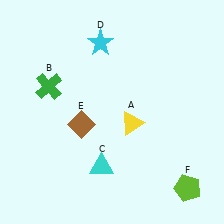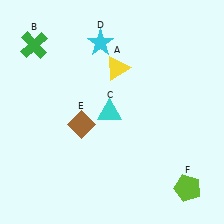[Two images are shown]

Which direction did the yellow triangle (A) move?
The yellow triangle (A) moved up.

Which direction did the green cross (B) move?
The green cross (B) moved up.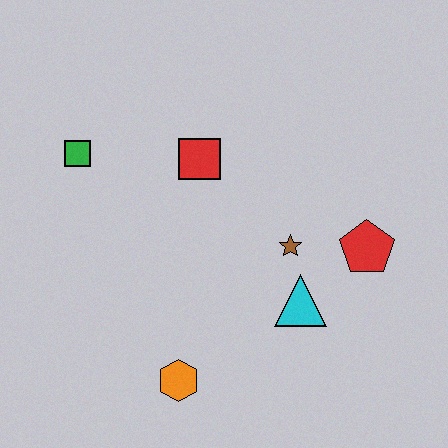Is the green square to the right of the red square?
No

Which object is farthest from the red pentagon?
The green square is farthest from the red pentagon.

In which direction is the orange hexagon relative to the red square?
The orange hexagon is below the red square.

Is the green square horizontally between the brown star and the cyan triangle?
No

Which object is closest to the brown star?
The cyan triangle is closest to the brown star.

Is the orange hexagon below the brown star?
Yes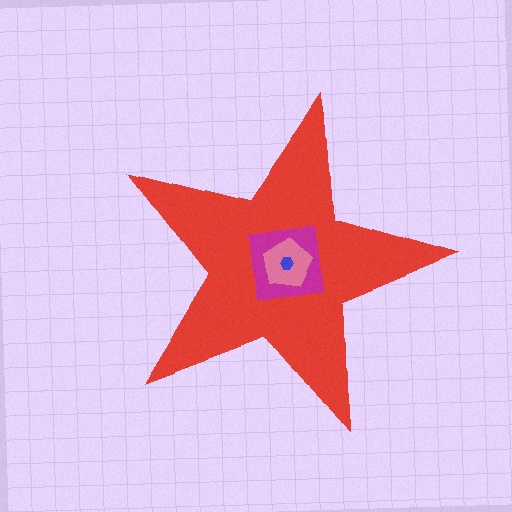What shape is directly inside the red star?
The magenta square.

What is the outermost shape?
The red star.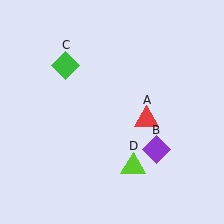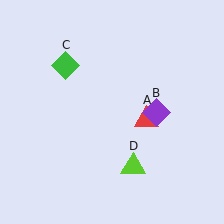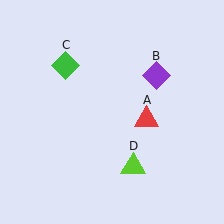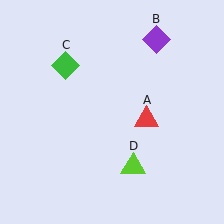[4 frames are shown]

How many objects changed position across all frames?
1 object changed position: purple diamond (object B).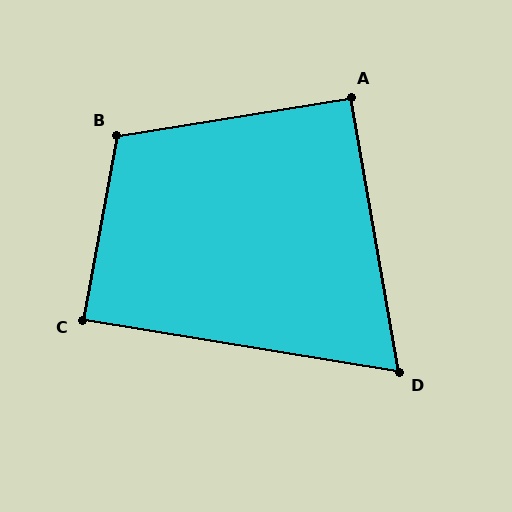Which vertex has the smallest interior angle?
D, at approximately 71 degrees.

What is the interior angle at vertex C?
Approximately 89 degrees (approximately right).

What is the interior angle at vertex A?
Approximately 91 degrees (approximately right).